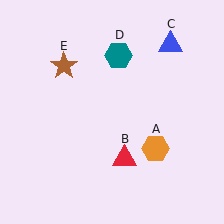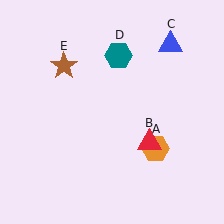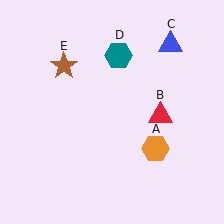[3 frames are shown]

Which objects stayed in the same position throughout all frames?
Orange hexagon (object A) and blue triangle (object C) and teal hexagon (object D) and brown star (object E) remained stationary.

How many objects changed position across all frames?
1 object changed position: red triangle (object B).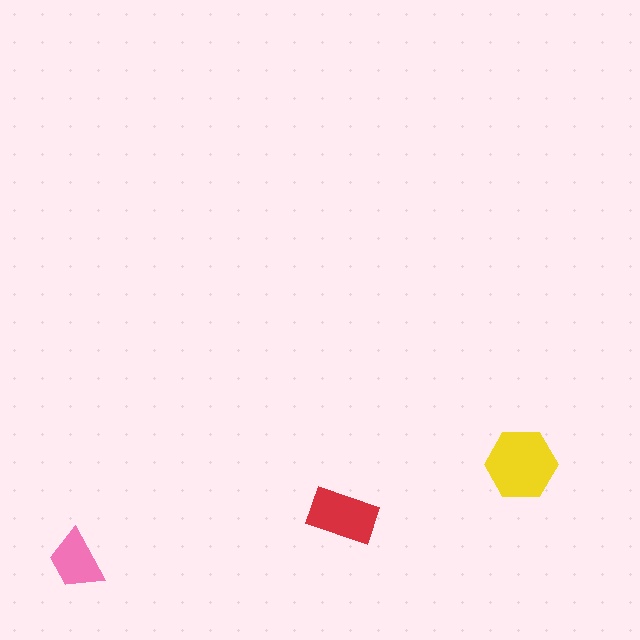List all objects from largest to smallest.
The yellow hexagon, the red rectangle, the pink trapezoid.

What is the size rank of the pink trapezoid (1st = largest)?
3rd.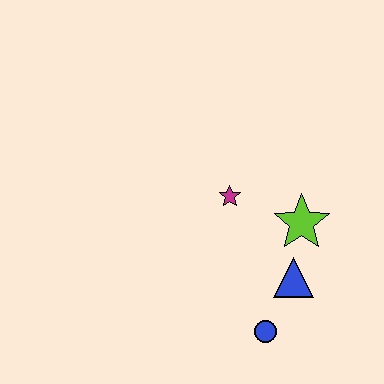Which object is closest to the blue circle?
The blue triangle is closest to the blue circle.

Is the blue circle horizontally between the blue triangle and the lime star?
No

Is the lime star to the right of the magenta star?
Yes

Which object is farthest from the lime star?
The blue circle is farthest from the lime star.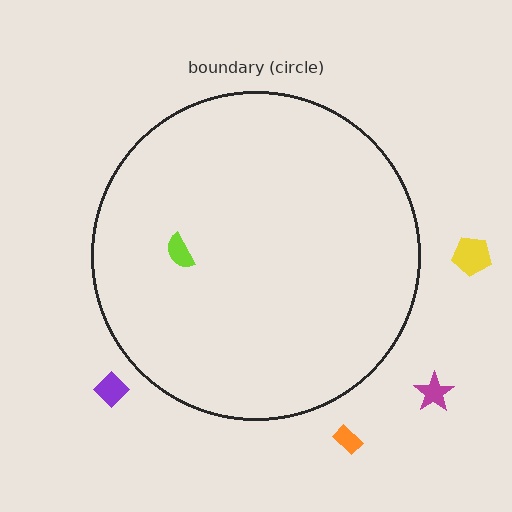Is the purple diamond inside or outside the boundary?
Outside.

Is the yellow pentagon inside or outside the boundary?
Outside.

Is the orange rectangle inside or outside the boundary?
Outside.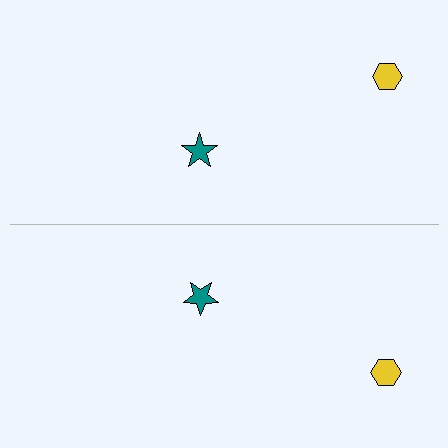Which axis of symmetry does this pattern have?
The pattern has a horizontal axis of symmetry running through the center of the image.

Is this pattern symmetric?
Yes, this pattern has bilateral (reflection) symmetry.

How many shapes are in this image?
There are 4 shapes in this image.